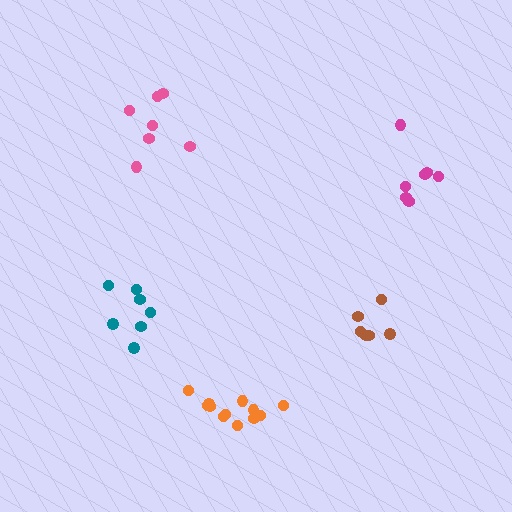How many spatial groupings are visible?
There are 5 spatial groupings.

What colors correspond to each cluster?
The clusters are colored: orange, brown, pink, teal, magenta.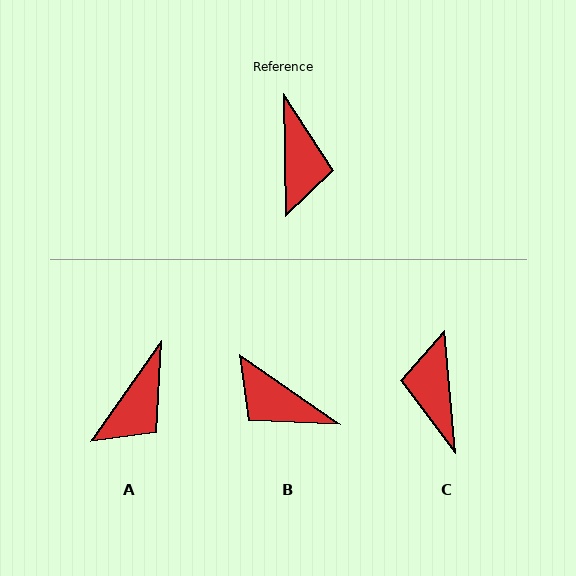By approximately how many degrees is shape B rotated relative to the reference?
Approximately 125 degrees clockwise.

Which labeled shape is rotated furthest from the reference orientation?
C, about 175 degrees away.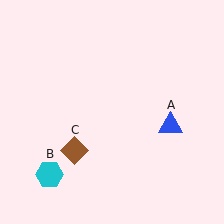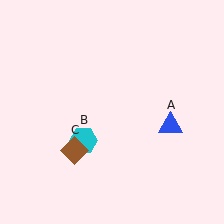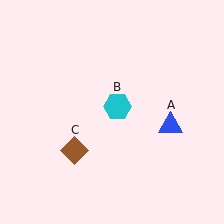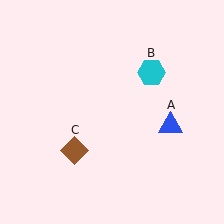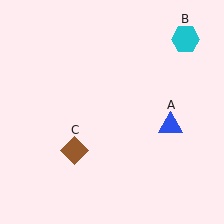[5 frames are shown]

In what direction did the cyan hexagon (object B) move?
The cyan hexagon (object B) moved up and to the right.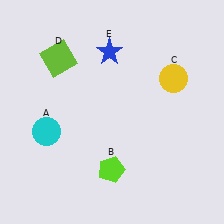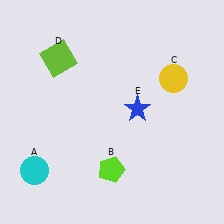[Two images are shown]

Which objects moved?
The objects that moved are: the cyan circle (A), the blue star (E).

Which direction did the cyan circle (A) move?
The cyan circle (A) moved down.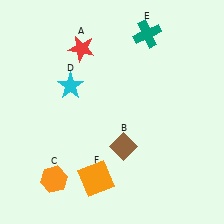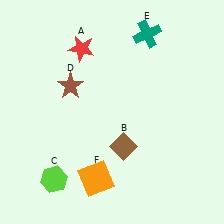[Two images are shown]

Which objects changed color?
C changed from orange to lime. D changed from cyan to brown.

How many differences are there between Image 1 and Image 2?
There are 2 differences between the two images.